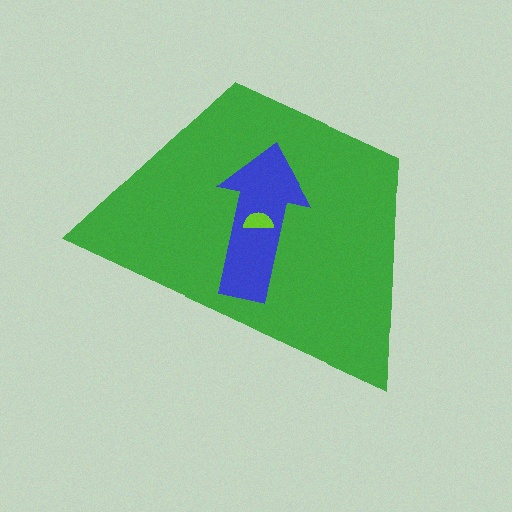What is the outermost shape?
The green trapezoid.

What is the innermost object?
The lime semicircle.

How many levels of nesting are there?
3.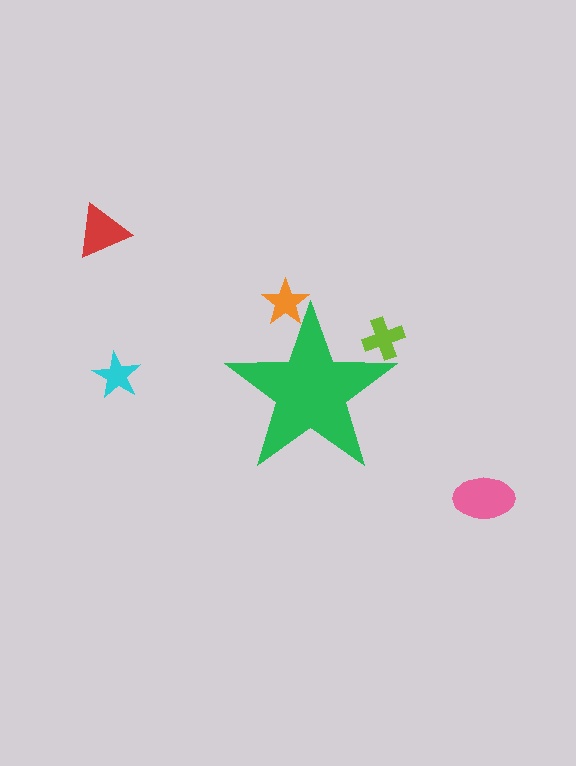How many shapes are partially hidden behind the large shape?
2 shapes are partially hidden.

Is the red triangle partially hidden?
No, the red triangle is fully visible.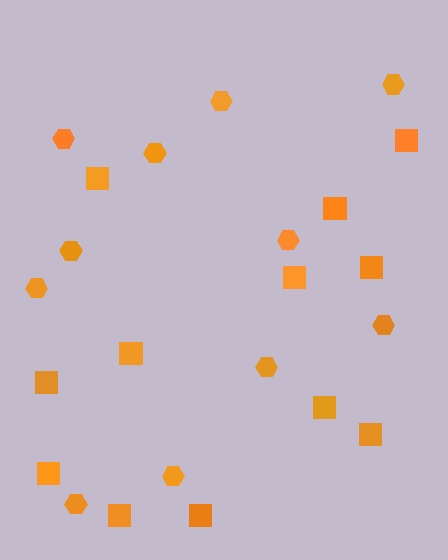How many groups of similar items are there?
There are 2 groups: one group of hexagons (11) and one group of squares (12).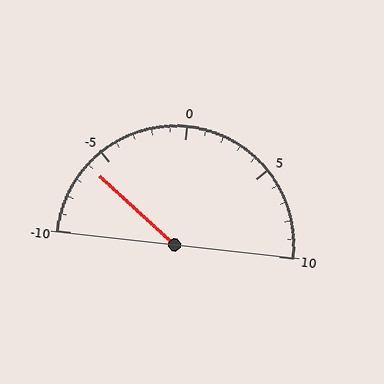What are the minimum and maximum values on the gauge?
The gauge ranges from -10 to 10.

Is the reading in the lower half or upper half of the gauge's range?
The reading is in the lower half of the range (-10 to 10).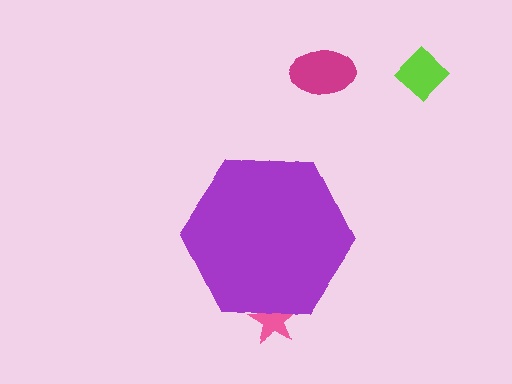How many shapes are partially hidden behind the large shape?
1 shape is partially hidden.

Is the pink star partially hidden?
Yes, the pink star is partially hidden behind the purple hexagon.